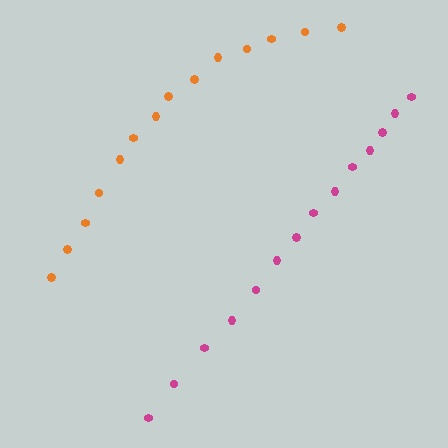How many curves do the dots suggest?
There are 2 distinct paths.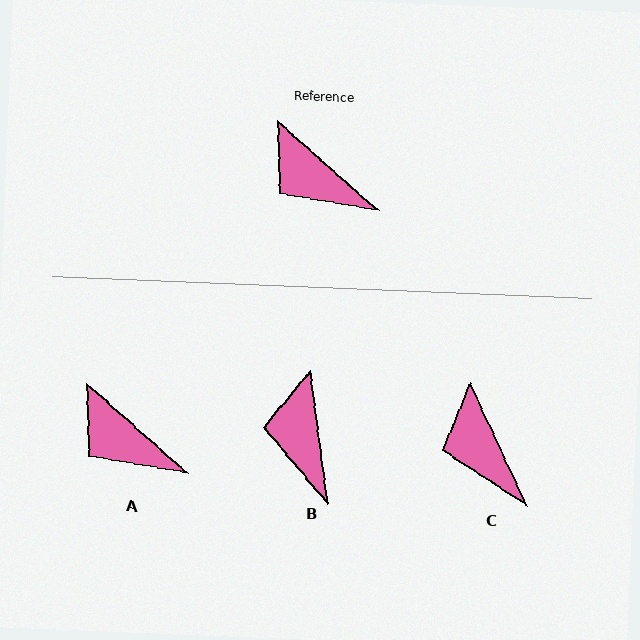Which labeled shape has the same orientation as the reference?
A.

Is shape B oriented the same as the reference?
No, it is off by about 41 degrees.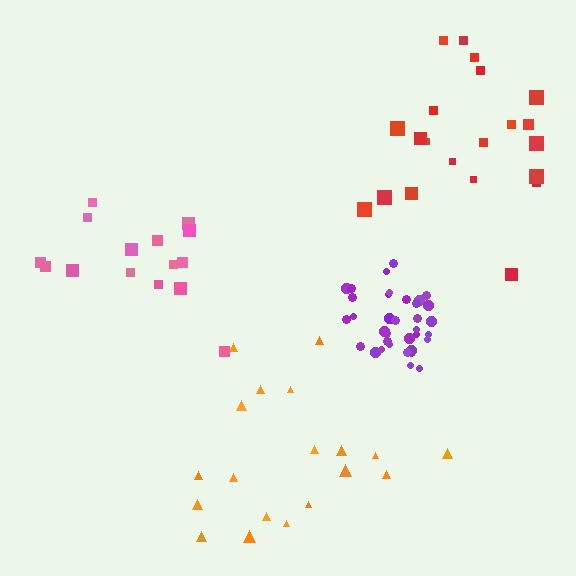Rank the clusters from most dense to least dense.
purple, pink, orange, red.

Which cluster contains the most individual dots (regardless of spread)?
Purple (35).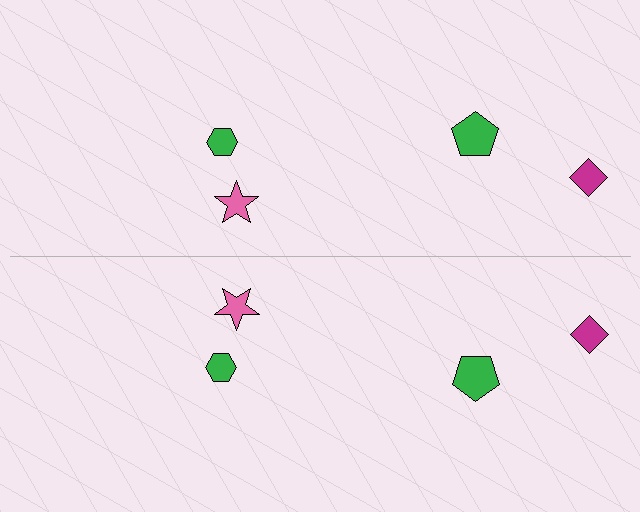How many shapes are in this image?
There are 8 shapes in this image.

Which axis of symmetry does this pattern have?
The pattern has a horizontal axis of symmetry running through the center of the image.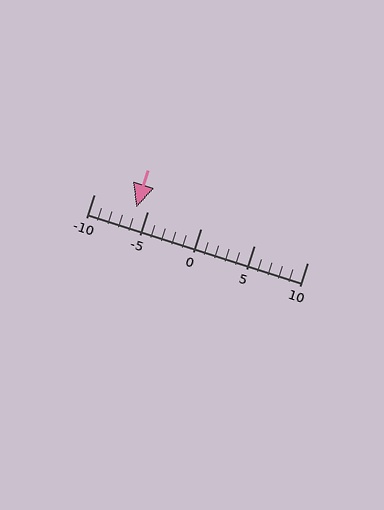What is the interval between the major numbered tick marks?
The major tick marks are spaced 5 units apart.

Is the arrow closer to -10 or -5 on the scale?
The arrow is closer to -5.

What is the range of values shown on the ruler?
The ruler shows values from -10 to 10.